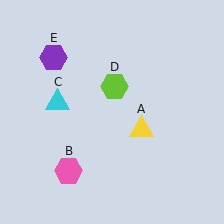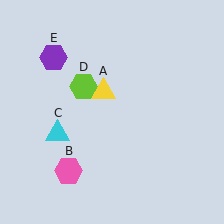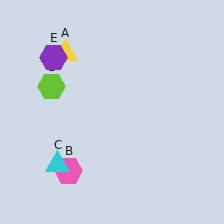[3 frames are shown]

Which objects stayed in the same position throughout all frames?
Pink hexagon (object B) and purple hexagon (object E) remained stationary.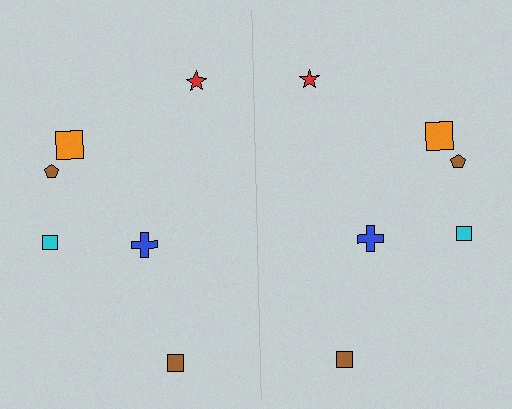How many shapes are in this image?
There are 12 shapes in this image.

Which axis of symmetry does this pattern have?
The pattern has a vertical axis of symmetry running through the center of the image.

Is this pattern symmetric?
Yes, this pattern has bilateral (reflection) symmetry.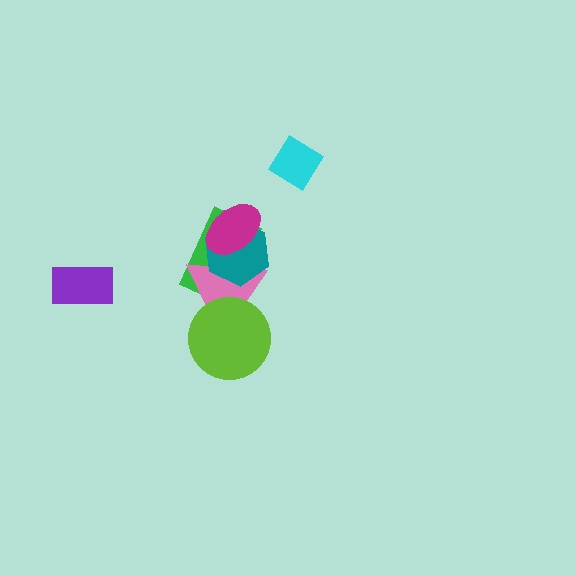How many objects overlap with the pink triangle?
4 objects overlap with the pink triangle.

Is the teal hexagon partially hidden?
Yes, it is partially covered by another shape.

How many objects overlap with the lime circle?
1 object overlaps with the lime circle.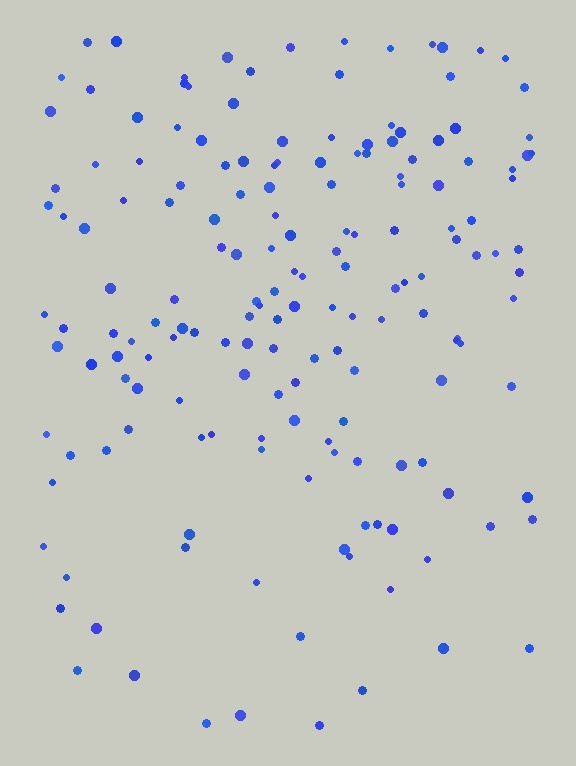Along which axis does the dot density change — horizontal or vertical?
Vertical.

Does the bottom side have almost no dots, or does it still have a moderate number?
Still a moderate number, just noticeably fewer than the top.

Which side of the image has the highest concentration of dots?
The top.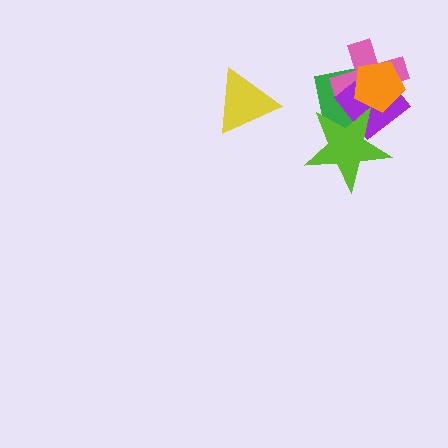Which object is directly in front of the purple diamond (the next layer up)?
The orange pentagon is directly in front of the purple diamond.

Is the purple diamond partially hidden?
Yes, it is partially covered by another shape.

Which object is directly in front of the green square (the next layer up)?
The pink cross is directly in front of the green square.